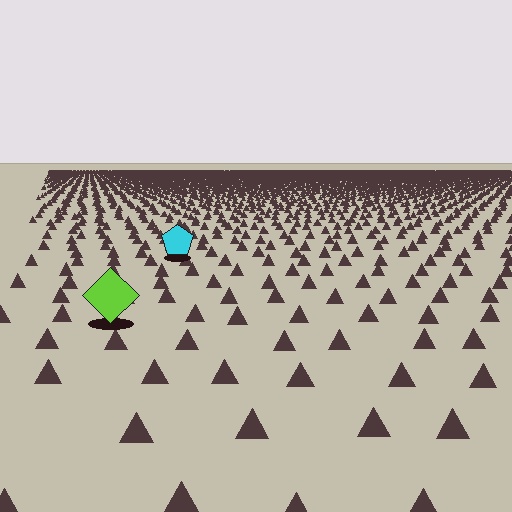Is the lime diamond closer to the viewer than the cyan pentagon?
Yes. The lime diamond is closer — you can tell from the texture gradient: the ground texture is coarser near it.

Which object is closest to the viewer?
The lime diamond is closest. The texture marks near it are larger and more spread out.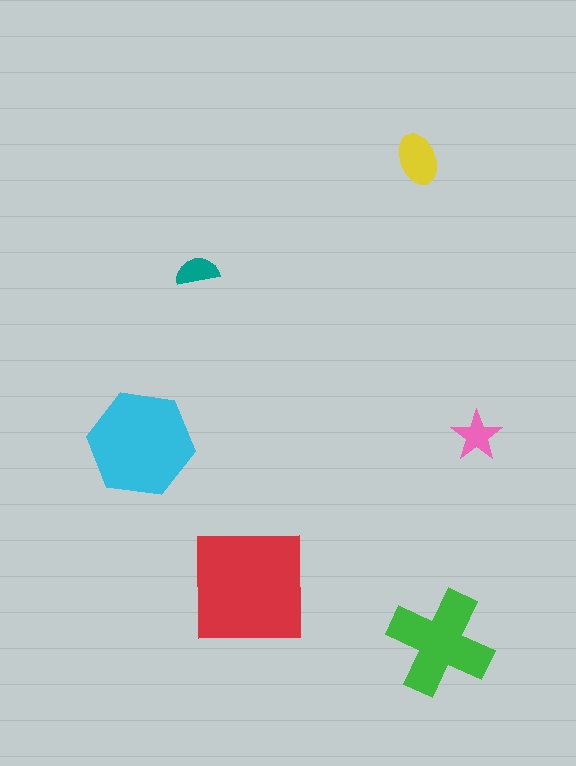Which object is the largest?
The red square.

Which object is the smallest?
The teal semicircle.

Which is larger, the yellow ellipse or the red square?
The red square.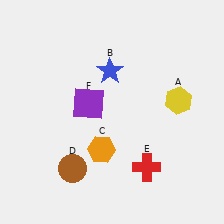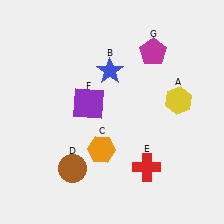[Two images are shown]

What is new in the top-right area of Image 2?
A magenta pentagon (G) was added in the top-right area of Image 2.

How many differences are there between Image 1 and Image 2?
There is 1 difference between the two images.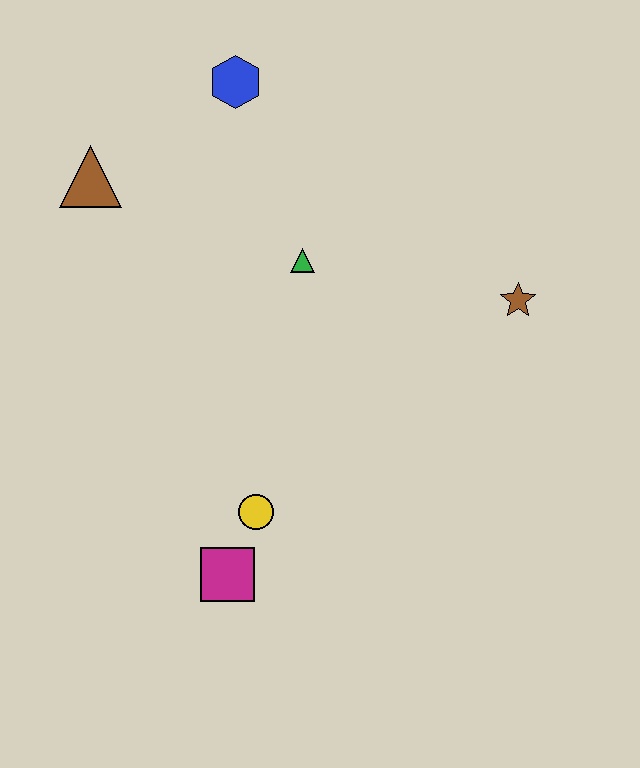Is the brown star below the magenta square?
No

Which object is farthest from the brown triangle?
The brown star is farthest from the brown triangle.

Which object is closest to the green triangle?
The blue hexagon is closest to the green triangle.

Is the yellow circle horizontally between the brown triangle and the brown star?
Yes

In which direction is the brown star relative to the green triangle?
The brown star is to the right of the green triangle.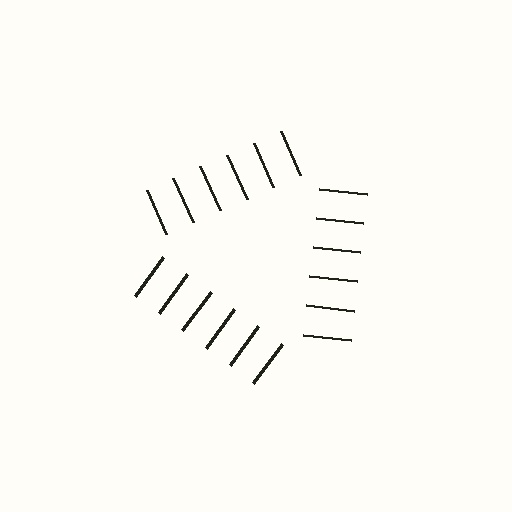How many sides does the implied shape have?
3 sides — the line-ends trace a triangle.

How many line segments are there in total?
18 — 6 along each of the 3 edges.